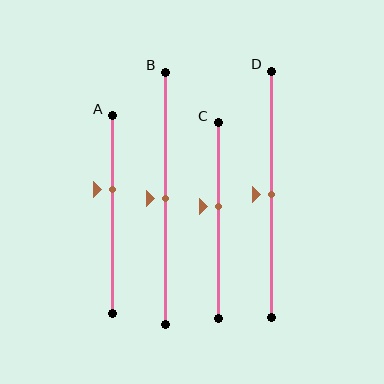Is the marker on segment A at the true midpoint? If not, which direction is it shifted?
No, the marker on segment A is shifted upward by about 13% of the segment length.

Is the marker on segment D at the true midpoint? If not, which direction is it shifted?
Yes, the marker on segment D is at the true midpoint.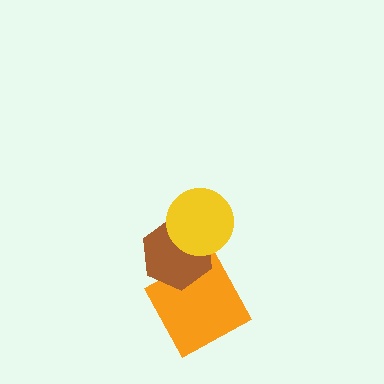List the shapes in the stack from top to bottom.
From top to bottom: the yellow circle, the brown hexagon, the orange square.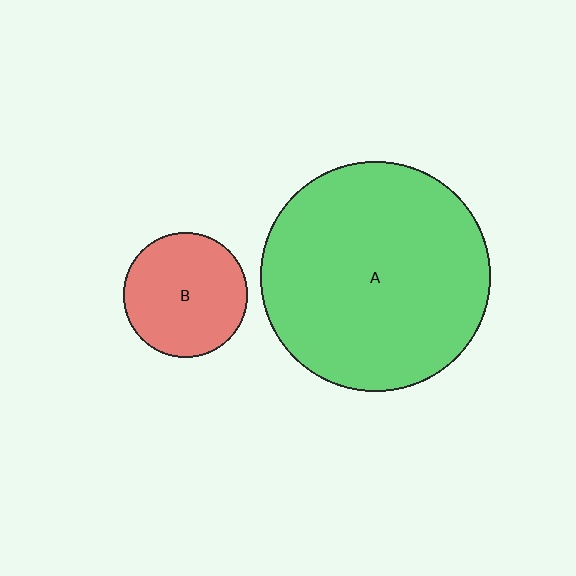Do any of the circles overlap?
No, none of the circles overlap.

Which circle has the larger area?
Circle A (green).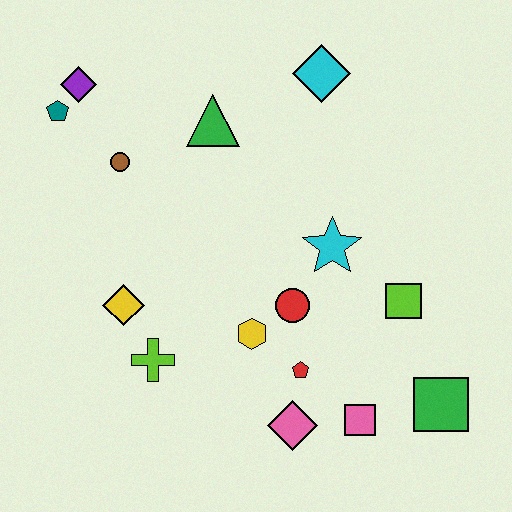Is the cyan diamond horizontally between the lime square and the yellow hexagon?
Yes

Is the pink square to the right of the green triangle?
Yes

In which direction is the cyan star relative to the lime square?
The cyan star is to the left of the lime square.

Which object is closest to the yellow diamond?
The lime cross is closest to the yellow diamond.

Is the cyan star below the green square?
No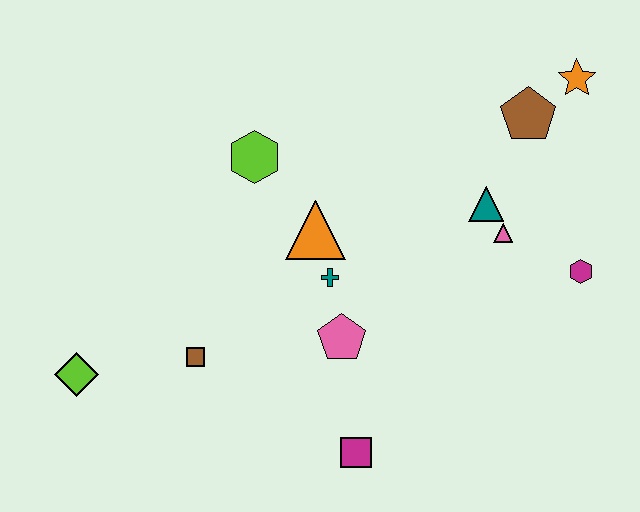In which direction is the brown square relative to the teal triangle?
The brown square is to the left of the teal triangle.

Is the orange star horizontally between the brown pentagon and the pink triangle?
No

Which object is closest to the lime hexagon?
The orange triangle is closest to the lime hexagon.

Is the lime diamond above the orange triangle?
No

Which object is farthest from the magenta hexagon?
The lime diamond is farthest from the magenta hexagon.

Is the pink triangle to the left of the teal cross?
No